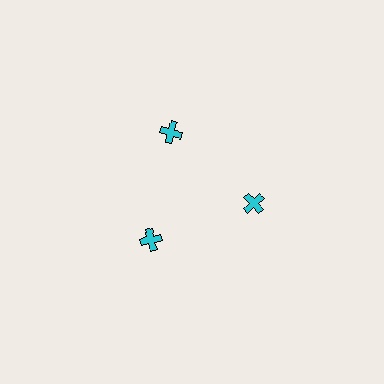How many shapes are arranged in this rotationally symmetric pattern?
There are 3 shapes, arranged in 3 groups of 1.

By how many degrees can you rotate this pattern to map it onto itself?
The pattern maps onto itself every 120 degrees of rotation.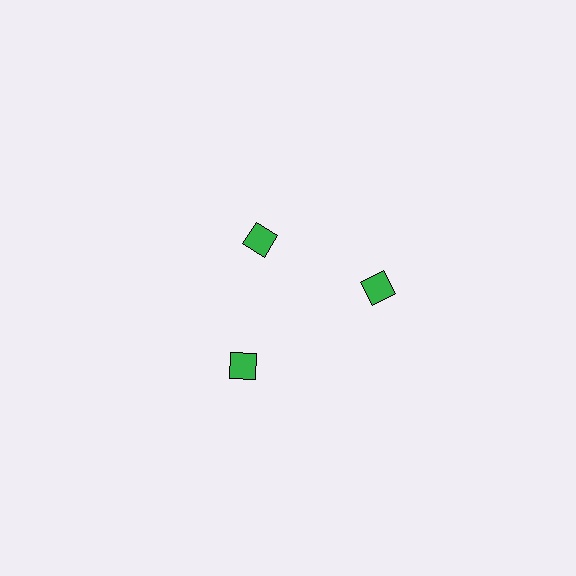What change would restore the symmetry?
The symmetry would be restored by moving it outward, back onto the ring so that all 3 diamonds sit at equal angles and equal distance from the center.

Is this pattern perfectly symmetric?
No. The 3 green diamonds are arranged in a ring, but one element near the 11 o'clock position is pulled inward toward the center, breaking the 3-fold rotational symmetry.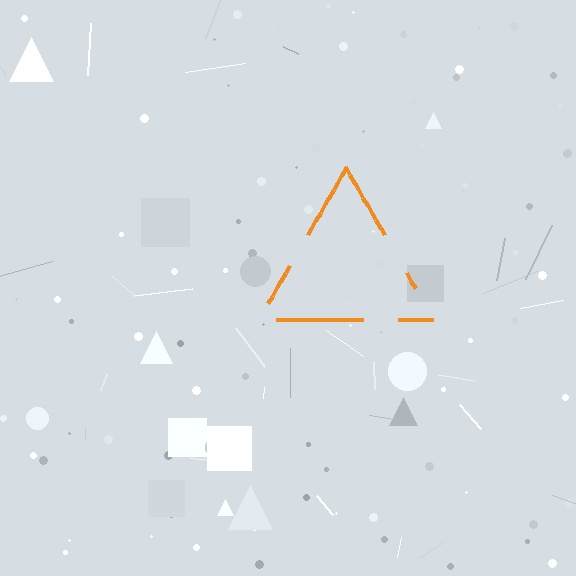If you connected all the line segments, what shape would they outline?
They would outline a triangle.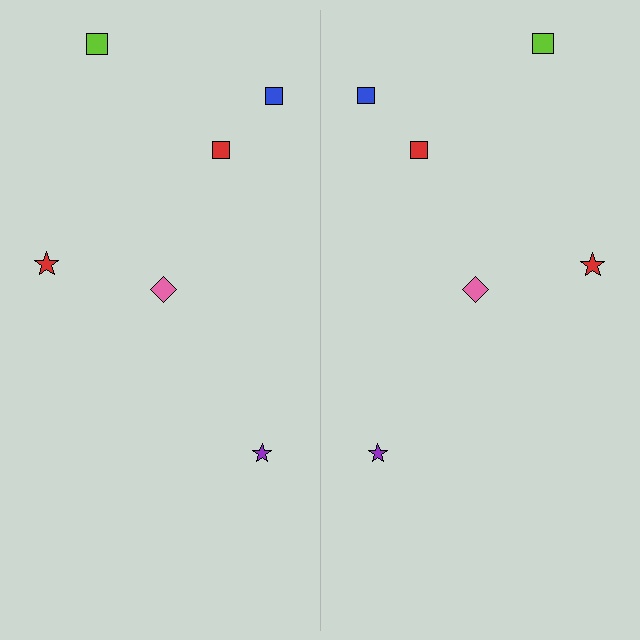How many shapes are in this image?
There are 12 shapes in this image.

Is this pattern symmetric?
Yes, this pattern has bilateral (reflection) symmetry.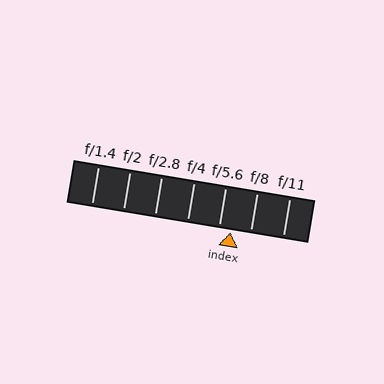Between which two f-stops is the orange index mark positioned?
The index mark is between f/5.6 and f/8.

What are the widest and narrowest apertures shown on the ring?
The widest aperture shown is f/1.4 and the narrowest is f/11.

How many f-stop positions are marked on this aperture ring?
There are 7 f-stop positions marked.